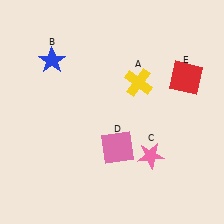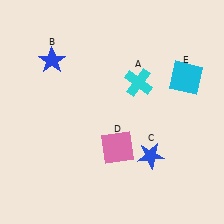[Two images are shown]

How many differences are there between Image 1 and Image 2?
There are 3 differences between the two images.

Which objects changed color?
A changed from yellow to cyan. C changed from pink to blue. E changed from red to cyan.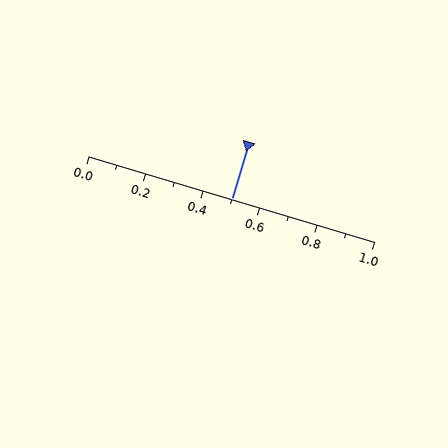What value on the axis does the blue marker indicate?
The marker indicates approximately 0.5.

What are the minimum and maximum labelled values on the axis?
The axis runs from 0.0 to 1.0.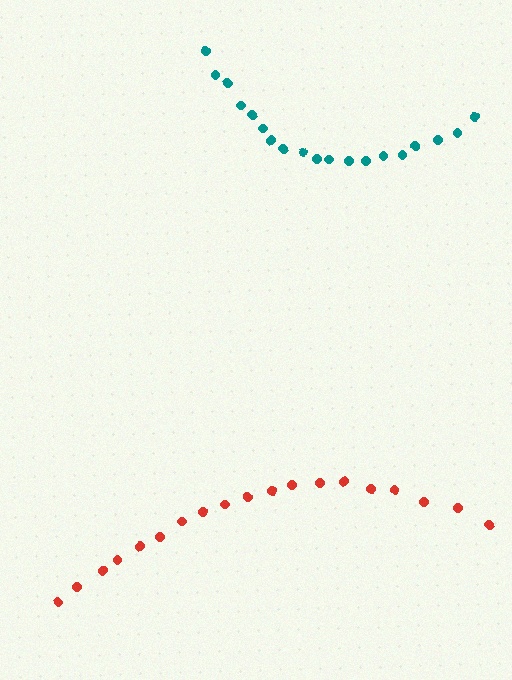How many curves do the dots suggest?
There are 2 distinct paths.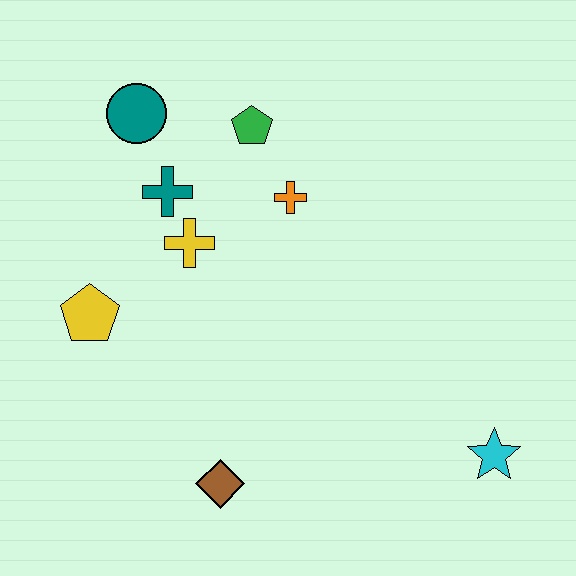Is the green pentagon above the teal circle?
No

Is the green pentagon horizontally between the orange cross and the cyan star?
No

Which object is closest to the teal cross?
The yellow cross is closest to the teal cross.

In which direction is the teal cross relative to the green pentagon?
The teal cross is to the left of the green pentagon.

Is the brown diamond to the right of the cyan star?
No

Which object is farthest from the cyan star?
The teal circle is farthest from the cyan star.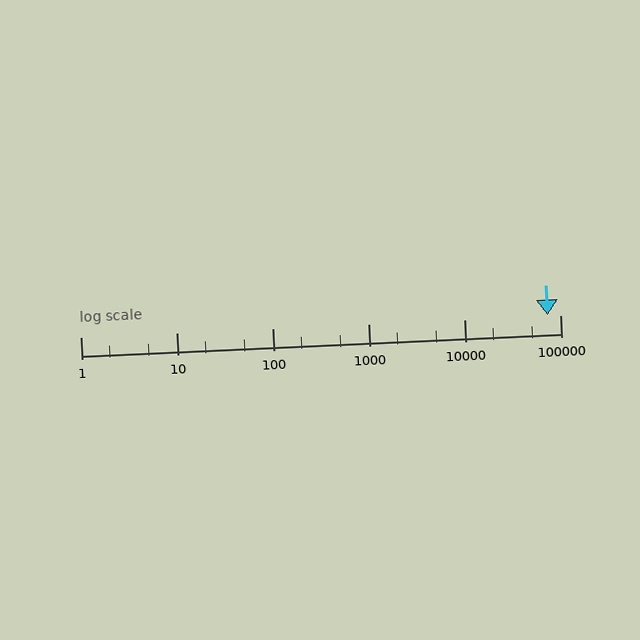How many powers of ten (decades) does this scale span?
The scale spans 5 decades, from 1 to 100000.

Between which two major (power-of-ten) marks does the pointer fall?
The pointer is between 10000 and 100000.